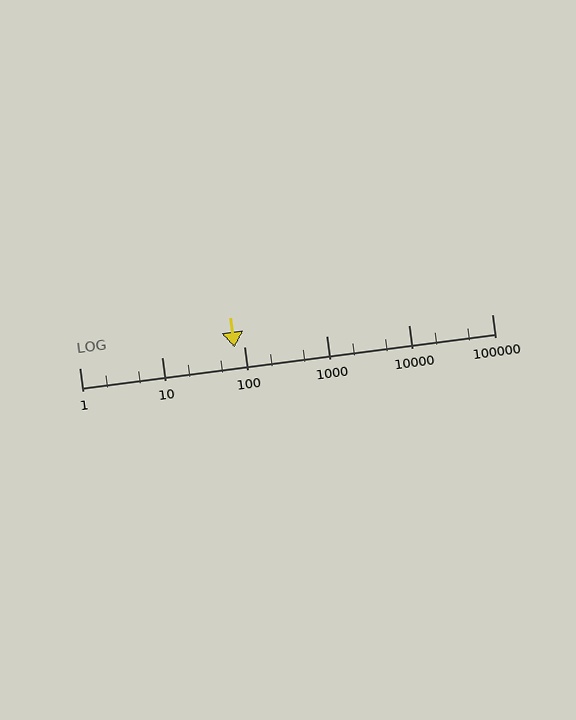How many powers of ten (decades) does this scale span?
The scale spans 5 decades, from 1 to 100000.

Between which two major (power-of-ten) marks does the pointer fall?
The pointer is between 10 and 100.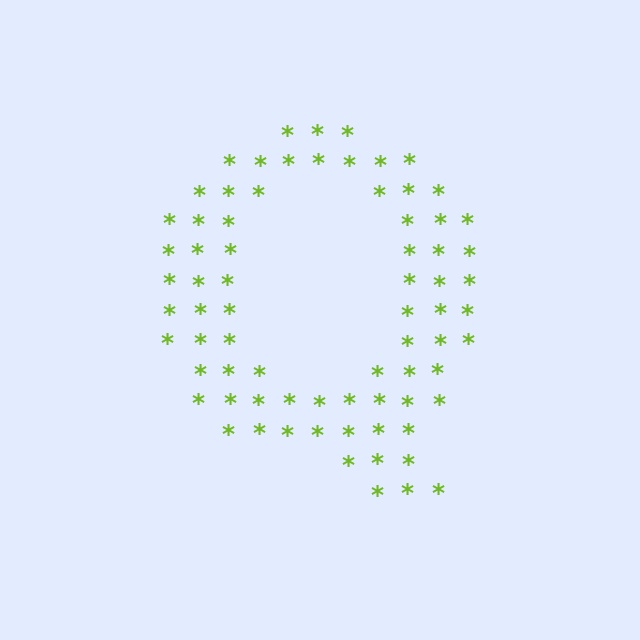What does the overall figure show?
The overall figure shows the letter Q.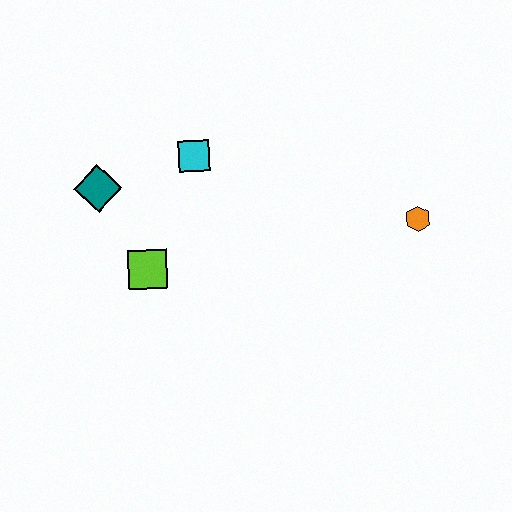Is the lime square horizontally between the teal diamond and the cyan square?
Yes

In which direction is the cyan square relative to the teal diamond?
The cyan square is to the right of the teal diamond.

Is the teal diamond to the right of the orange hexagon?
No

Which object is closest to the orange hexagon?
The cyan square is closest to the orange hexagon.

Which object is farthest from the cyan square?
The orange hexagon is farthest from the cyan square.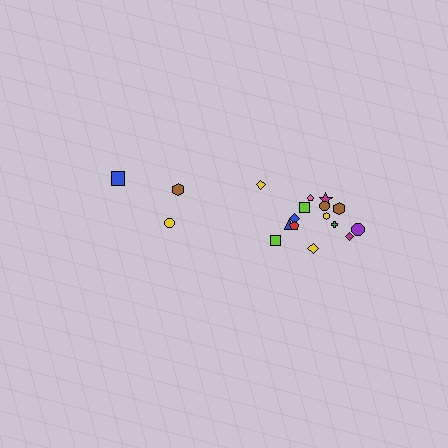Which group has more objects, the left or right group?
The right group.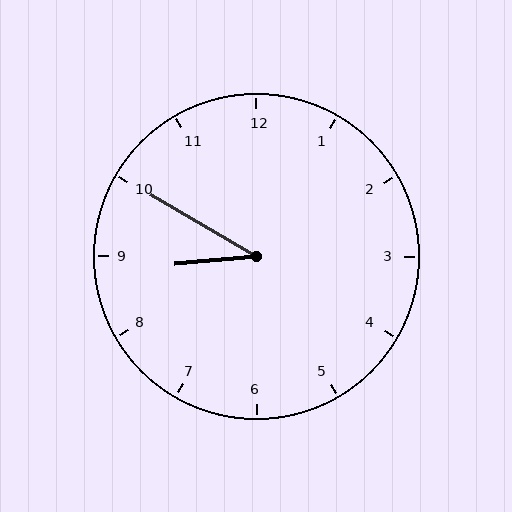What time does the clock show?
8:50.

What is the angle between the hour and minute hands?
Approximately 35 degrees.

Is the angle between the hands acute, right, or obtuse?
It is acute.